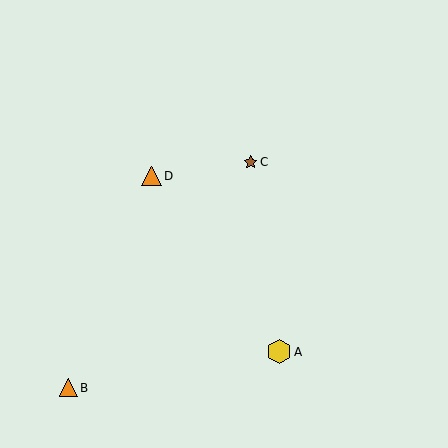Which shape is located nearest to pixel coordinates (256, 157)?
The brown star (labeled C) at (251, 162) is nearest to that location.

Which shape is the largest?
The yellow hexagon (labeled A) is the largest.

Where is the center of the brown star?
The center of the brown star is at (251, 162).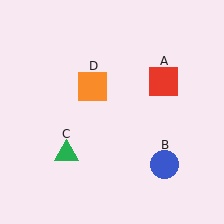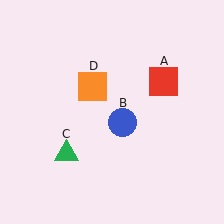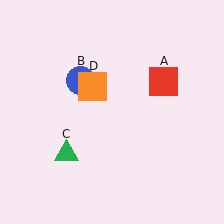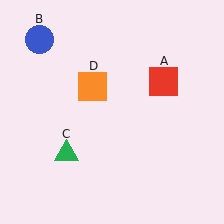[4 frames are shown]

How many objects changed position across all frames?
1 object changed position: blue circle (object B).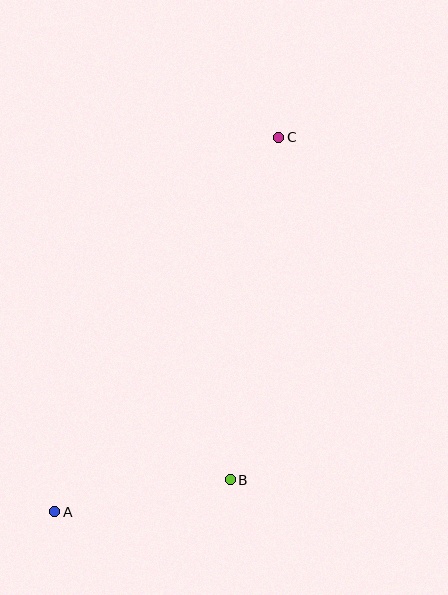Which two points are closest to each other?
Points A and B are closest to each other.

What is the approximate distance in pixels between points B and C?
The distance between B and C is approximately 346 pixels.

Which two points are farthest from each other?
Points A and C are farthest from each other.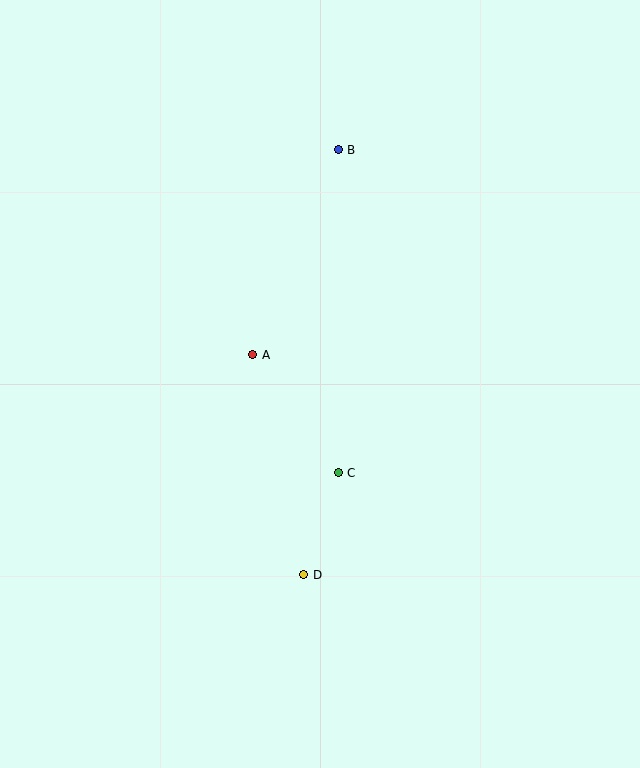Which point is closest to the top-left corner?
Point B is closest to the top-left corner.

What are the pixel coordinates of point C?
Point C is at (338, 473).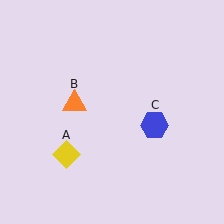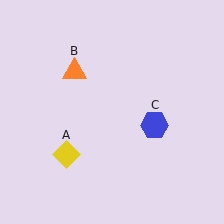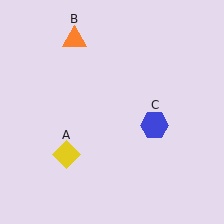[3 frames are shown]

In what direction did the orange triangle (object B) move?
The orange triangle (object B) moved up.